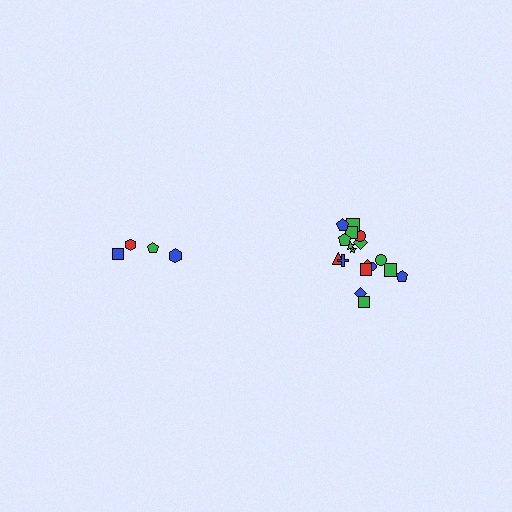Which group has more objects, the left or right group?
The right group.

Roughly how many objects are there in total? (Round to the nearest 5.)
Roughly 20 objects in total.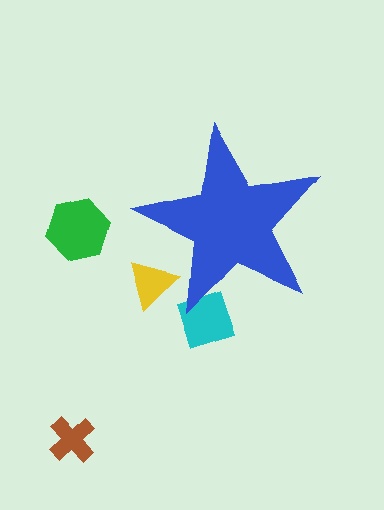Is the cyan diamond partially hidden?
Yes, the cyan diamond is partially hidden behind the blue star.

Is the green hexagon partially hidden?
No, the green hexagon is fully visible.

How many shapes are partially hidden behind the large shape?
2 shapes are partially hidden.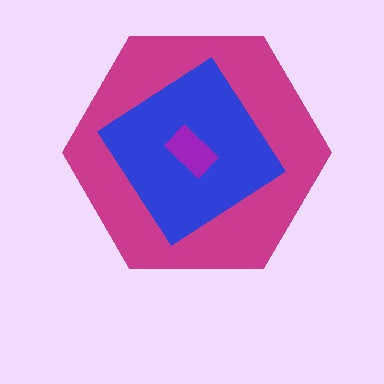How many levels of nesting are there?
3.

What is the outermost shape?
The magenta hexagon.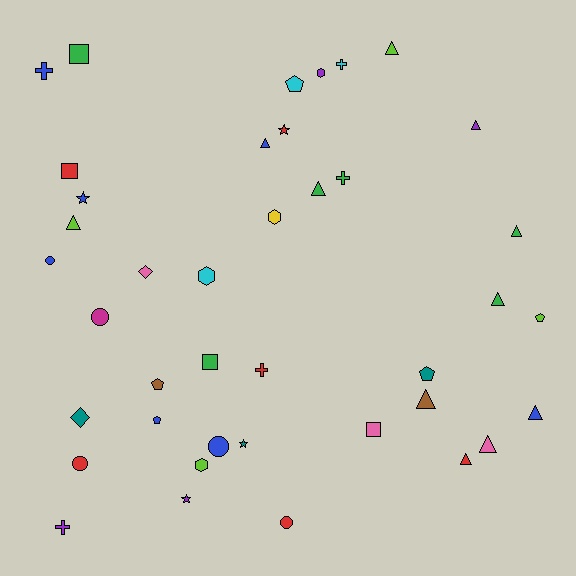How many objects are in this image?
There are 40 objects.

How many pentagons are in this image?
There are 5 pentagons.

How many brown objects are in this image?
There are 2 brown objects.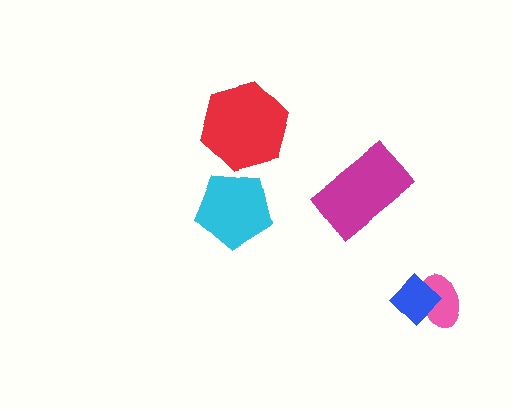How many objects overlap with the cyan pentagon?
0 objects overlap with the cyan pentagon.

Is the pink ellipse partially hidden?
Yes, it is partially covered by another shape.